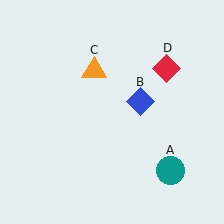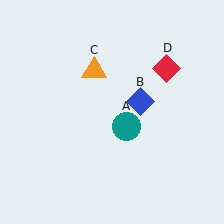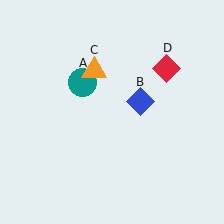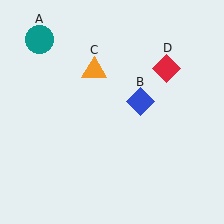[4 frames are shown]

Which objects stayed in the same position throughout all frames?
Blue diamond (object B) and orange triangle (object C) and red diamond (object D) remained stationary.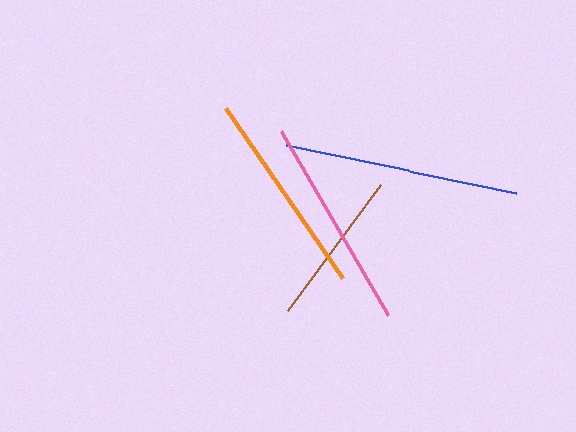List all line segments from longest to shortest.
From longest to shortest: blue, pink, orange, brown.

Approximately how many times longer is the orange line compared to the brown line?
The orange line is approximately 1.3 times the length of the brown line.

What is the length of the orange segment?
The orange segment is approximately 207 pixels long.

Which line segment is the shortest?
The brown line is the shortest at approximately 157 pixels.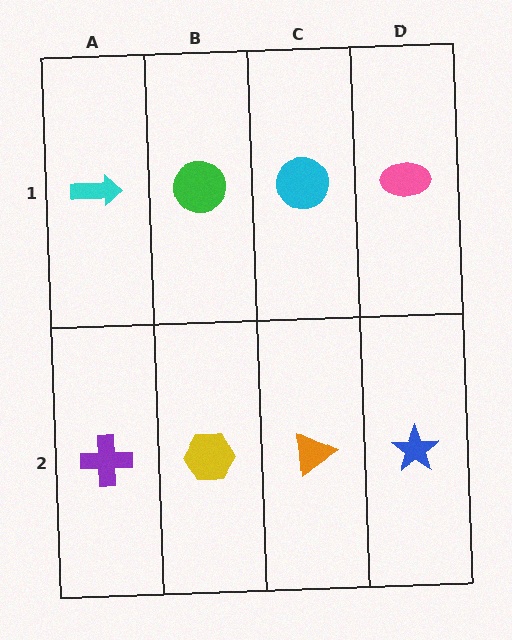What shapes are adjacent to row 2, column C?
A cyan circle (row 1, column C), a yellow hexagon (row 2, column B), a blue star (row 2, column D).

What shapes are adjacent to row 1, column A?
A purple cross (row 2, column A), a green circle (row 1, column B).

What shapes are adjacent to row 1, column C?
An orange triangle (row 2, column C), a green circle (row 1, column B), a pink ellipse (row 1, column D).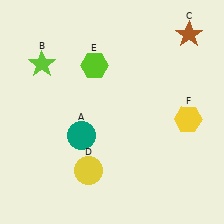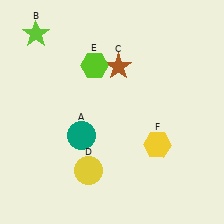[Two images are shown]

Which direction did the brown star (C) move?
The brown star (C) moved left.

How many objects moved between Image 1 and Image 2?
3 objects moved between the two images.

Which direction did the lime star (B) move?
The lime star (B) moved up.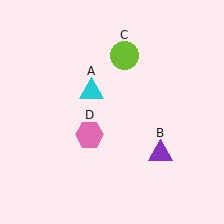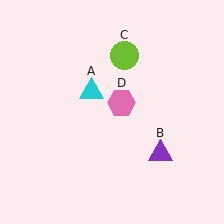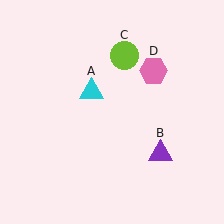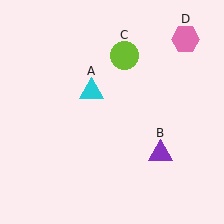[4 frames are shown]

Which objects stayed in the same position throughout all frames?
Cyan triangle (object A) and purple triangle (object B) and lime circle (object C) remained stationary.